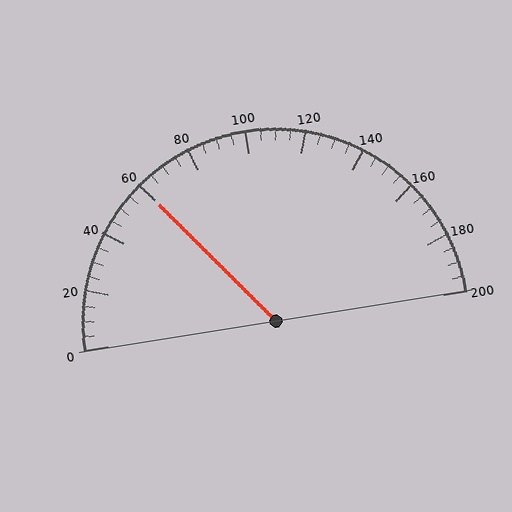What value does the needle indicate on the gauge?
The needle indicates approximately 60.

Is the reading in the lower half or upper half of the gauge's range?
The reading is in the lower half of the range (0 to 200).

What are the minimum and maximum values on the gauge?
The gauge ranges from 0 to 200.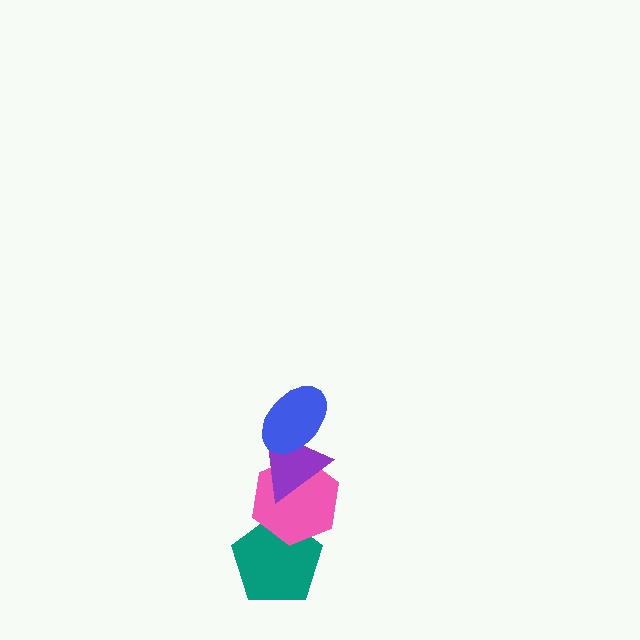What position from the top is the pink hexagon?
The pink hexagon is 3rd from the top.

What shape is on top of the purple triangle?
The blue ellipse is on top of the purple triangle.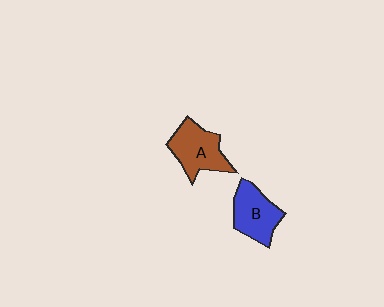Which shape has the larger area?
Shape A (brown).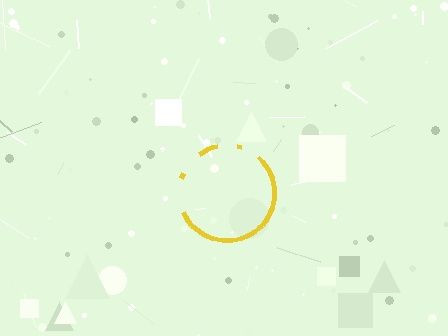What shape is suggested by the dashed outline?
The dashed outline suggests a circle.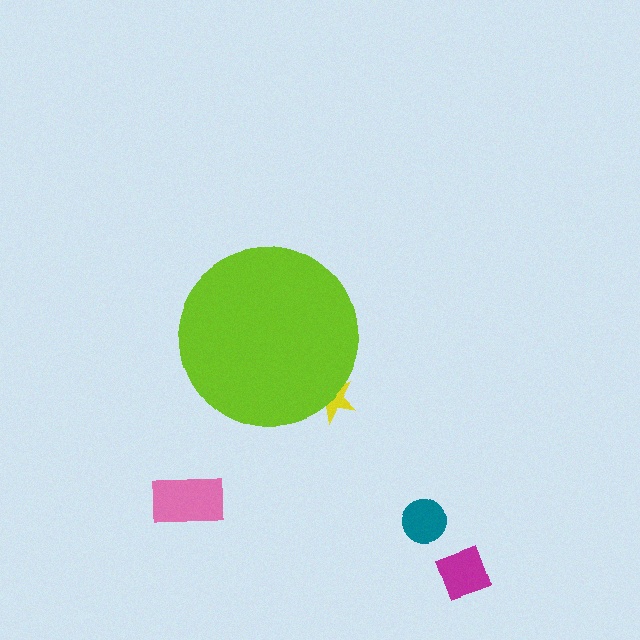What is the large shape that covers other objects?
A lime circle.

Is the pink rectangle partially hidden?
No, the pink rectangle is fully visible.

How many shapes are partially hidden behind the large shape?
1 shape is partially hidden.